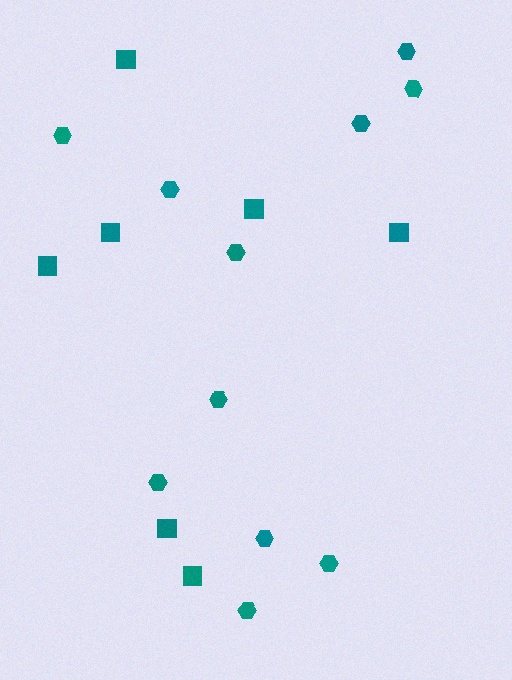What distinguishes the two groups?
There are 2 groups: one group of squares (7) and one group of hexagons (11).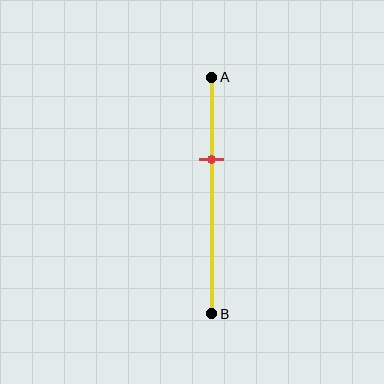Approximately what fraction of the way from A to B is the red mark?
The red mark is approximately 35% of the way from A to B.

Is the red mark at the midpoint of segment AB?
No, the mark is at about 35% from A, not at the 50% midpoint.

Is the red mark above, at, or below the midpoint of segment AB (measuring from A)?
The red mark is above the midpoint of segment AB.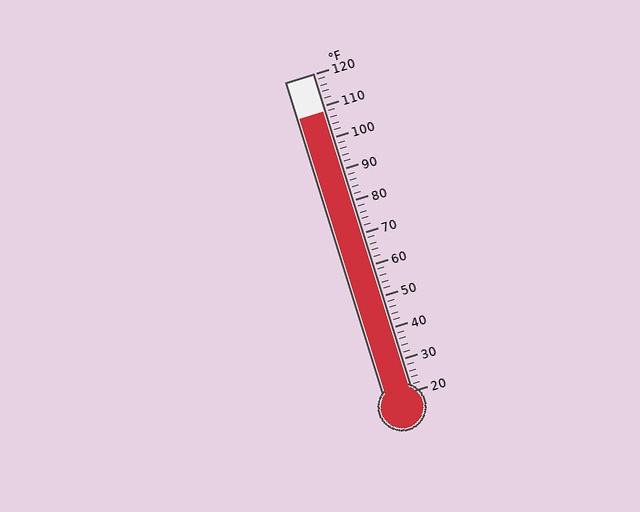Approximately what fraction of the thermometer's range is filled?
The thermometer is filled to approximately 90% of its range.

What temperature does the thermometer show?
The thermometer shows approximately 108°F.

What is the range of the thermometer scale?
The thermometer scale ranges from 20°F to 120°F.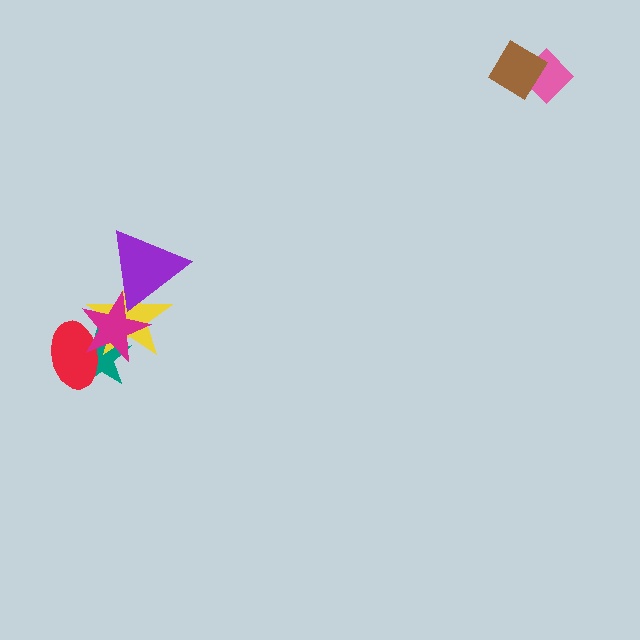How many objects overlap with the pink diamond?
1 object overlaps with the pink diamond.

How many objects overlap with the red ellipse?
3 objects overlap with the red ellipse.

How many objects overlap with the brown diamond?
1 object overlaps with the brown diamond.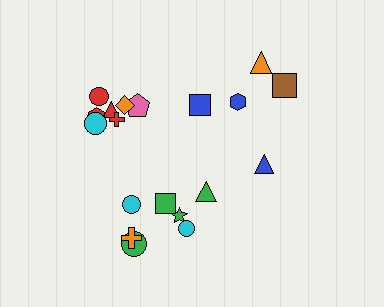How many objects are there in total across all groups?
There are 19 objects.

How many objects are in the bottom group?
There are 7 objects.